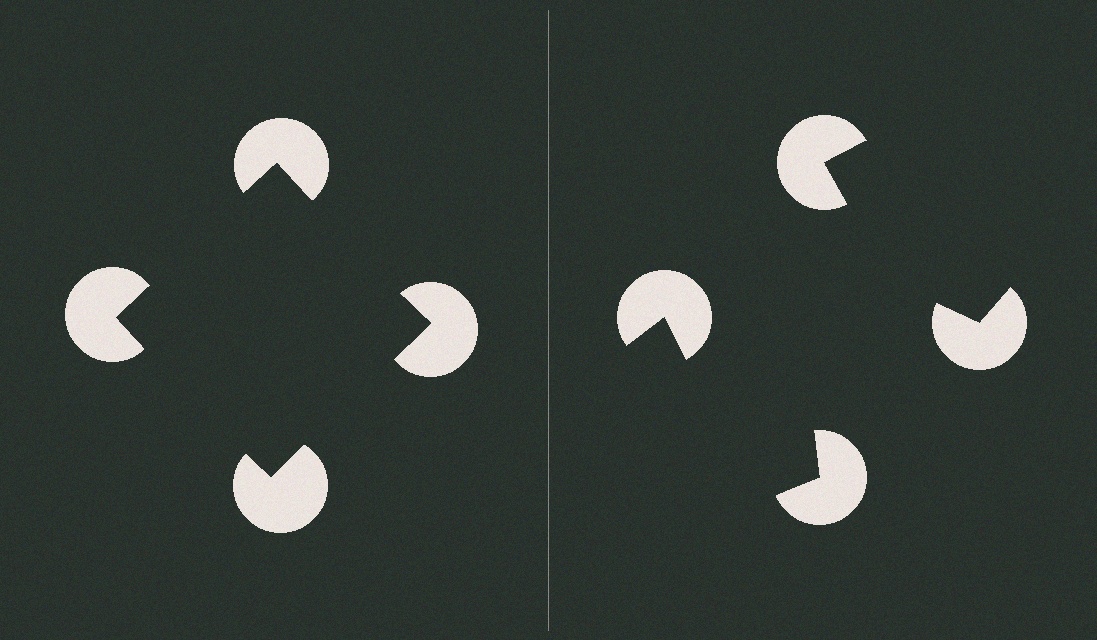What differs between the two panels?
The pac-man discs are positioned identically on both sides; only the wedge orientations differ. On the left they align to a square; on the right they are misaligned.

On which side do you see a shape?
An illusory square appears on the left side. On the right side the wedge cuts are rotated, so no coherent shape forms.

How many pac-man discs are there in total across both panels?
8 — 4 on each side.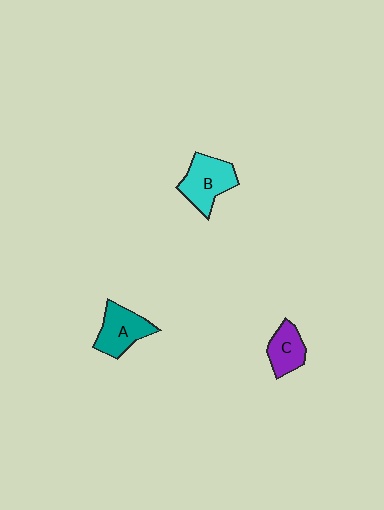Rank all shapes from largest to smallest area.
From largest to smallest: B (cyan), A (teal), C (purple).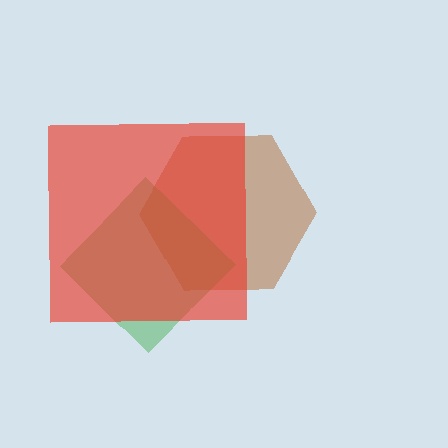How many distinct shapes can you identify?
There are 3 distinct shapes: a brown hexagon, a green diamond, a red square.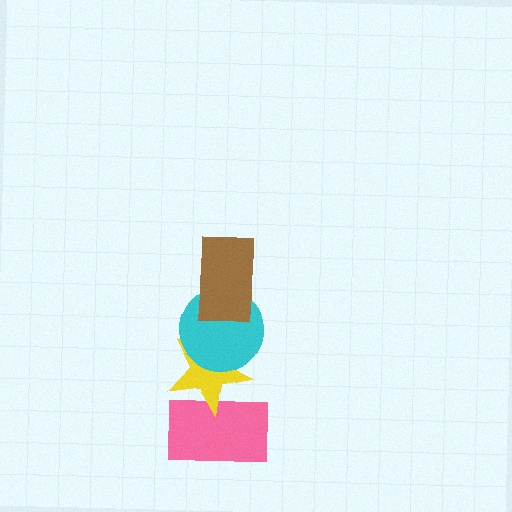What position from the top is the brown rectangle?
The brown rectangle is 1st from the top.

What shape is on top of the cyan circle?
The brown rectangle is on top of the cyan circle.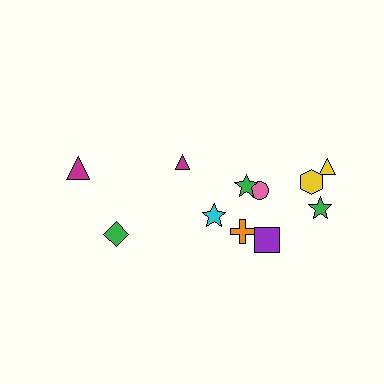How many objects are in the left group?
There are 3 objects.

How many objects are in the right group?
There are 8 objects.